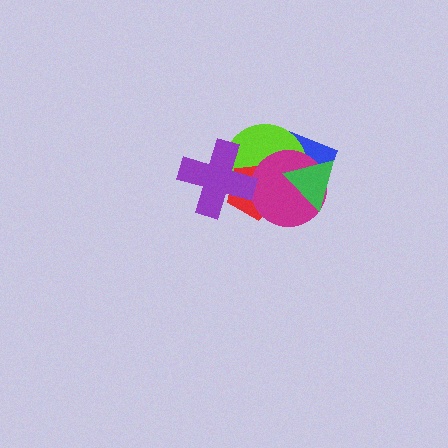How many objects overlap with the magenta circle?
4 objects overlap with the magenta circle.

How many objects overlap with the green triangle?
3 objects overlap with the green triangle.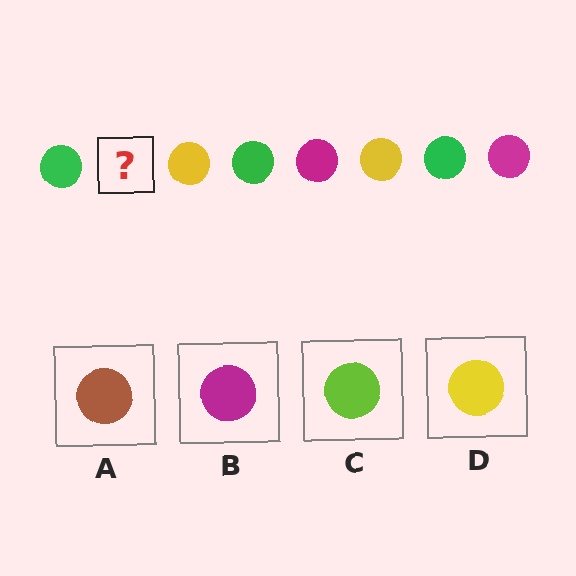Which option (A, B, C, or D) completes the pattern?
B.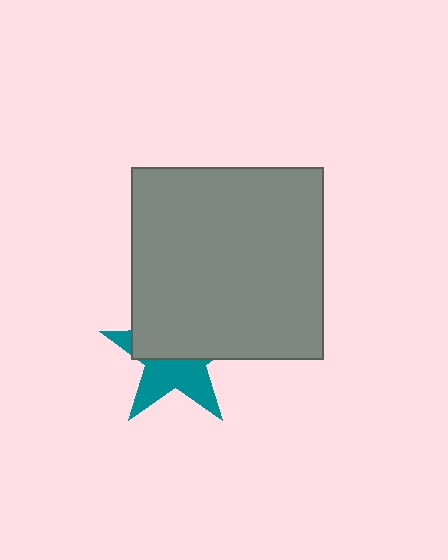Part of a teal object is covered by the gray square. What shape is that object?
It is a star.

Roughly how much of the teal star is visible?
About half of it is visible (roughly 47%).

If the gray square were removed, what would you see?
You would see the complete teal star.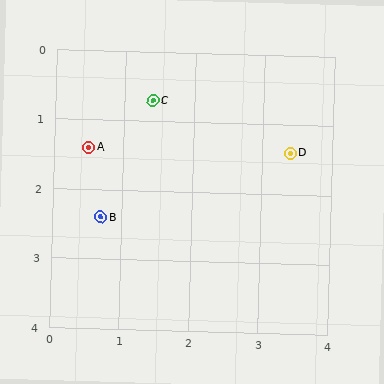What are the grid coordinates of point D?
Point D is at approximately (3.4, 1.4).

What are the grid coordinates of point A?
Point A is at approximately (0.5, 1.4).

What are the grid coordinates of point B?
Point B is at approximately (0.7, 2.4).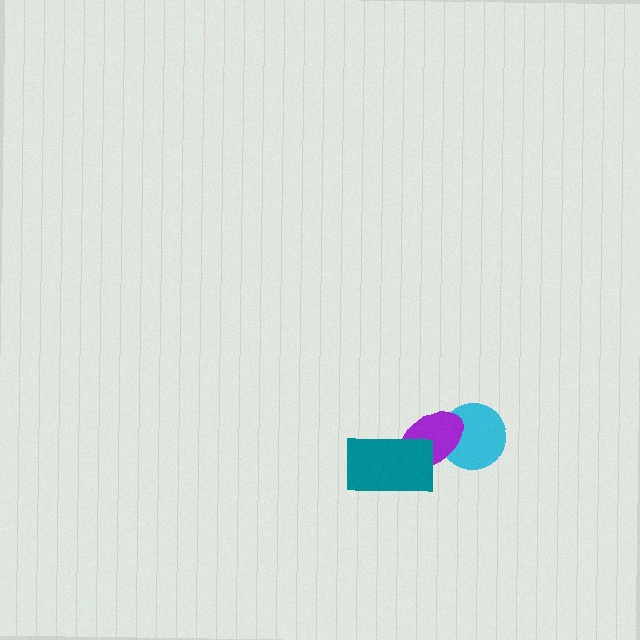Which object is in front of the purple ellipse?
The teal rectangle is in front of the purple ellipse.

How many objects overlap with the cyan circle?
1 object overlaps with the cyan circle.